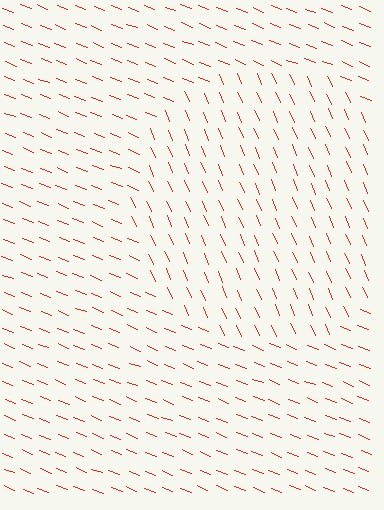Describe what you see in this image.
The image is filled with small red line segments. A circle region in the image has lines oriented differently from the surrounding lines, creating a visible texture boundary.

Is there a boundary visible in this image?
Yes, there is a texture boundary formed by a change in line orientation.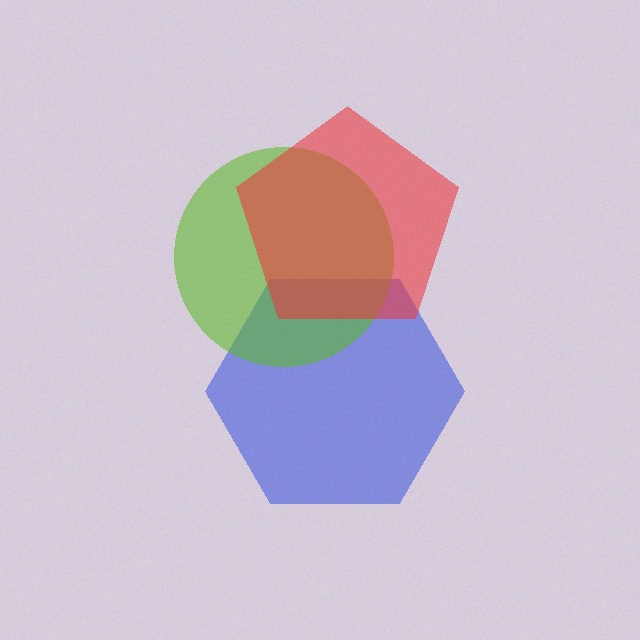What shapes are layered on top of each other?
The layered shapes are: a blue hexagon, a lime circle, a red pentagon.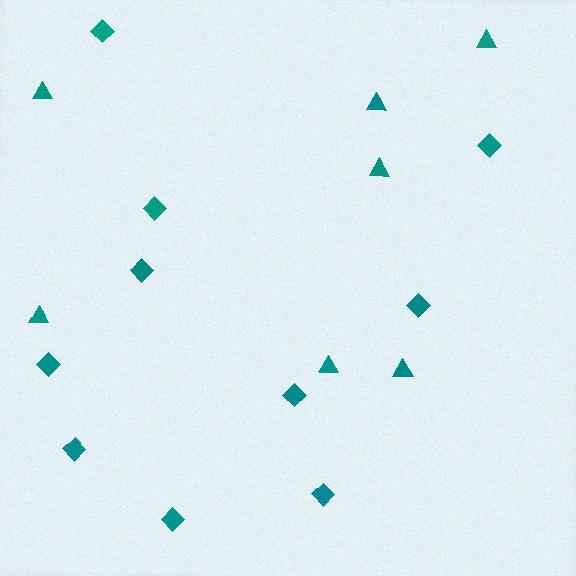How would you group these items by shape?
There are 2 groups: one group of triangles (7) and one group of diamonds (10).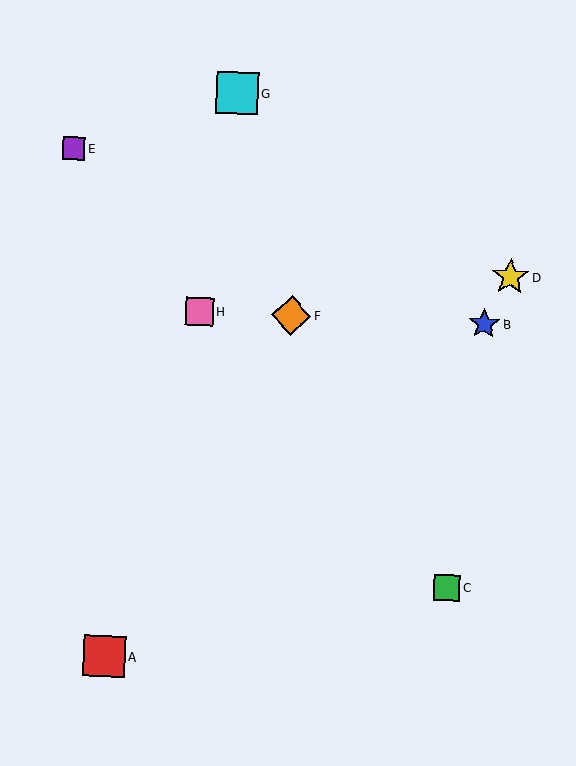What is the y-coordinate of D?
Object D is at y≈277.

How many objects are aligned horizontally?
3 objects (B, F, H) are aligned horizontally.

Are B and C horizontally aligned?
No, B is at y≈324 and C is at y≈587.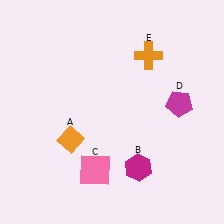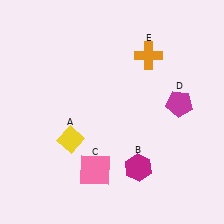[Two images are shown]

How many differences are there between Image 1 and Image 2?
There is 1 difference between the two images.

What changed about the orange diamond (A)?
In Image 1, A is orange. In Image 2, it changed to yellow.